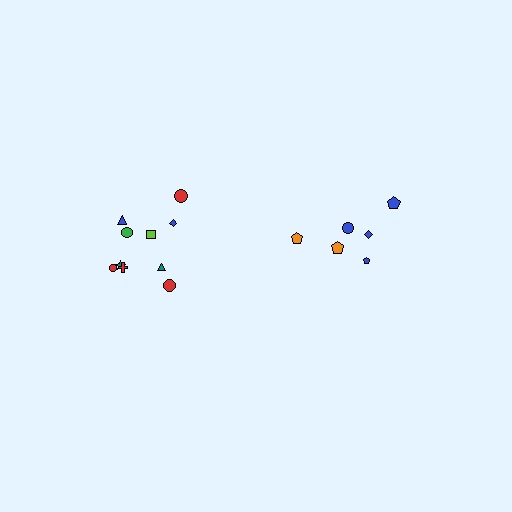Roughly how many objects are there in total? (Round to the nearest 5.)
Roughly 15 objects in total.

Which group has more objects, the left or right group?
The left group.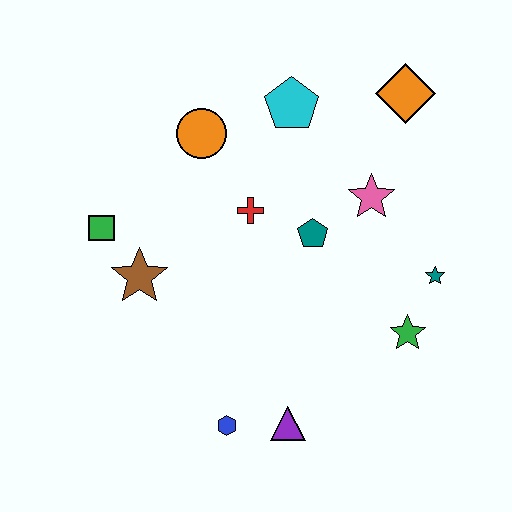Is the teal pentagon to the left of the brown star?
No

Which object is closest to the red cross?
The teal pentagon is closest to the red cross.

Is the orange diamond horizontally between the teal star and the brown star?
Yes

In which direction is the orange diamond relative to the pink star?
The orange diamond is above the pink star.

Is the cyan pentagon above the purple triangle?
Yes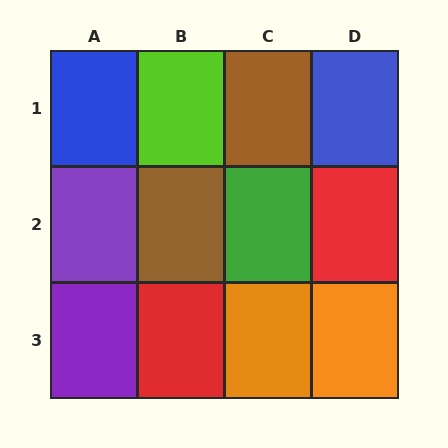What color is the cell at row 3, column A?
Purple.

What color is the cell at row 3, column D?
Orange.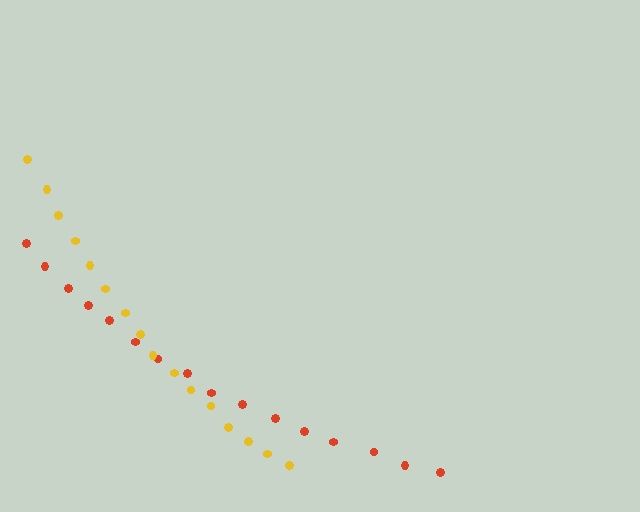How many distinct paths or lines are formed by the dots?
There are 2 distinct paths.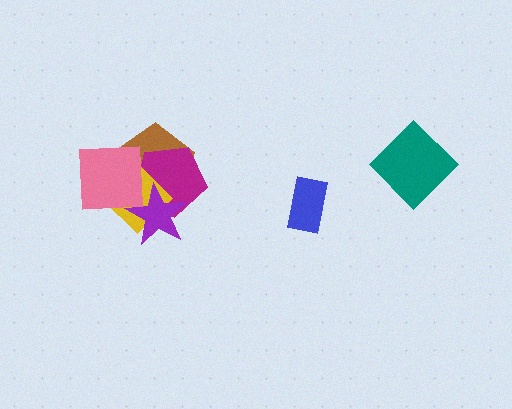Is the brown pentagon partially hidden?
Yes, it is partially covered by another shape.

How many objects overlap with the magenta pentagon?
4 objects overlap with the magenta pentagon.